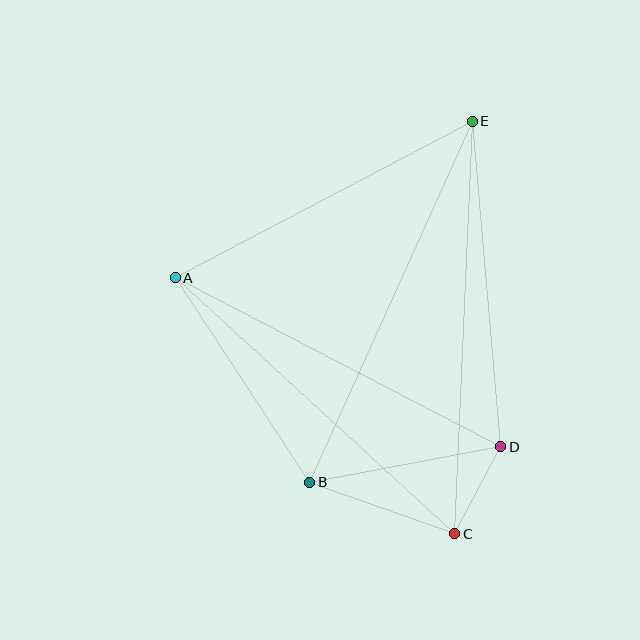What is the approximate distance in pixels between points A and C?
The distance between A and C is approximately 379 pixels.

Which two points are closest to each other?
Points C and D are closest to each other.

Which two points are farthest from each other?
Points C and E are farthest from each other.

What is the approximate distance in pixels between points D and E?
The distance between D and E is approximately 327 pixels.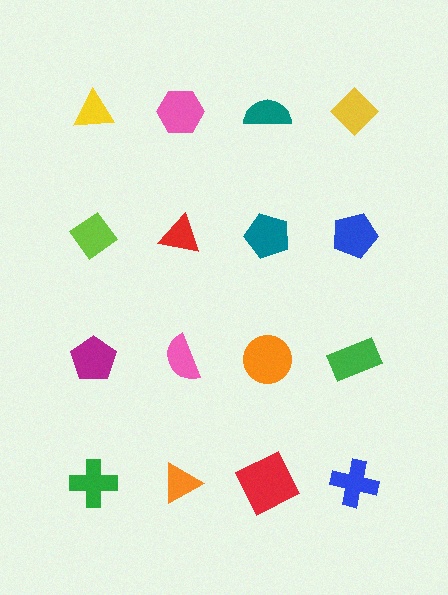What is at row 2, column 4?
A blue pentagon.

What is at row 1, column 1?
A yellow triangle.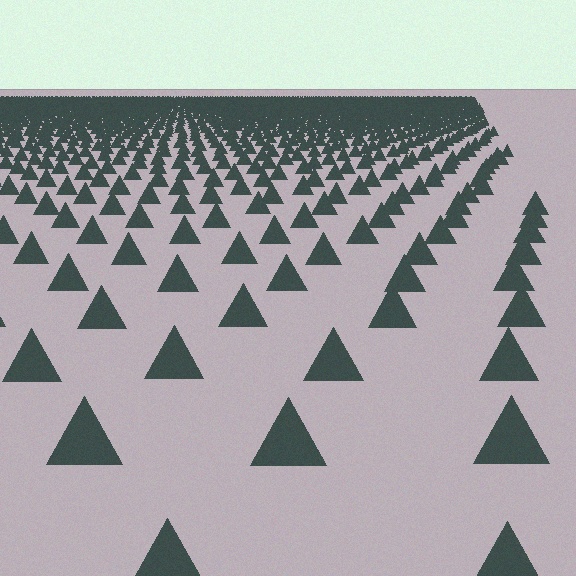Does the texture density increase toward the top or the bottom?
Density increases toward the top.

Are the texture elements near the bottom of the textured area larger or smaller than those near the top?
Larger. Near the bottom, elements are closer to the viewer and appear at a bigger on-screen size.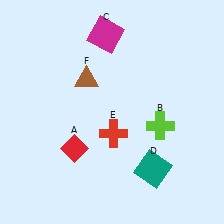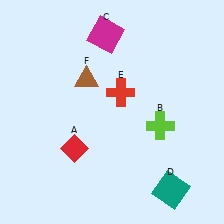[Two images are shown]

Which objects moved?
The objects that moved are: the teal square (D), the red cross (E).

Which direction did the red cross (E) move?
The red cross (E) moved up.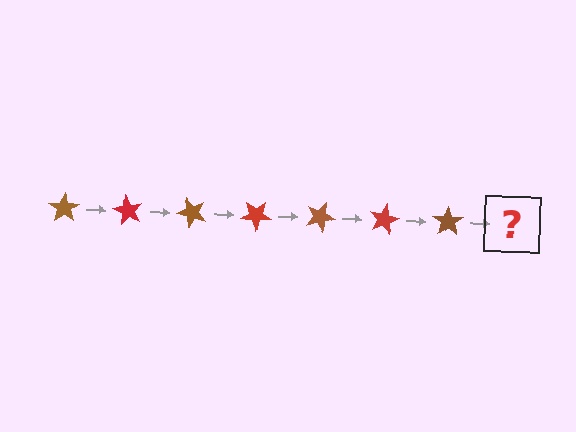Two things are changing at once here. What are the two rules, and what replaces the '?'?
The two rules are that it rotates 60 degrees each step and the color cycles through brown and red. The '?' should be a red star, rotated 420 degrees from the start.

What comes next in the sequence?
The next element should be a red star, rotated 420 degrees from the start.